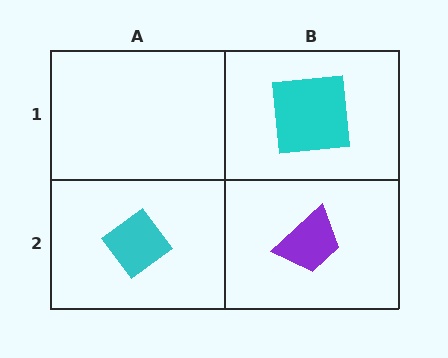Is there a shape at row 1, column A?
No, that cell is empty.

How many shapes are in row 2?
2 shapes.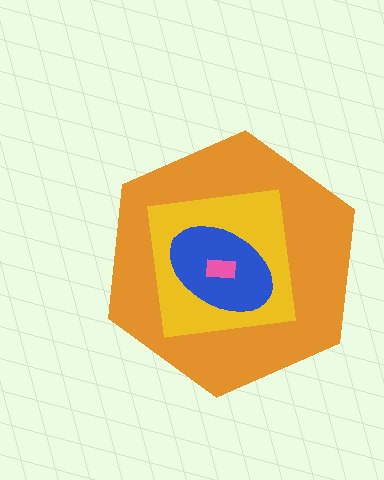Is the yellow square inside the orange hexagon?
Yes.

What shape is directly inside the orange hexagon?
The yellow square.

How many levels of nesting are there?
4.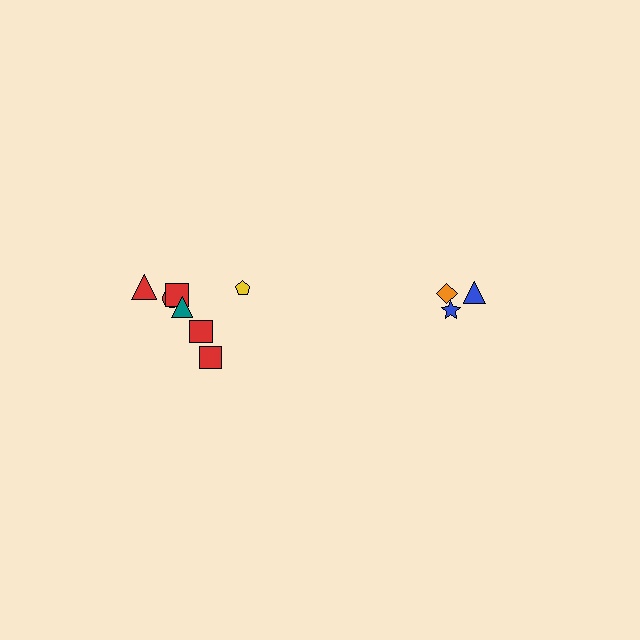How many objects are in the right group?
There are 3 objects.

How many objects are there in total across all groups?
There are 10 objects.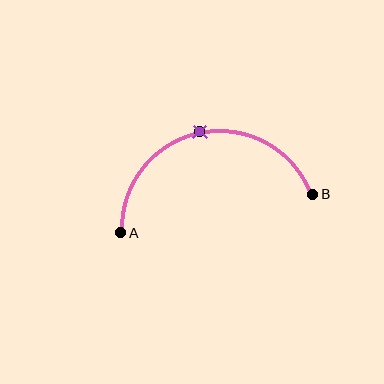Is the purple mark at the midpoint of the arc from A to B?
Yes. The purple mark lies on the arc at equal arc-length from both A and B — it is the arc midpoint.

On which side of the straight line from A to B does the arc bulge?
The arc bulges above the straight line connecting A and B.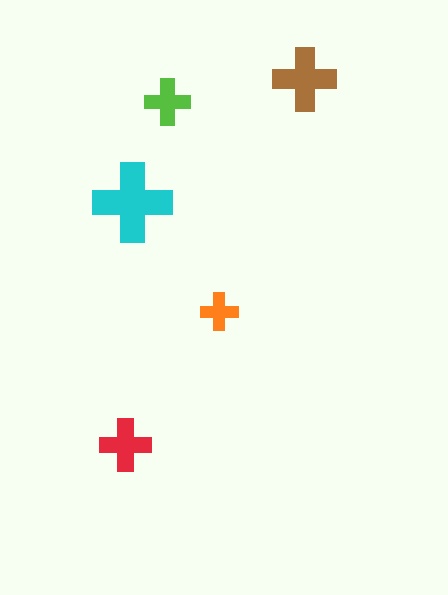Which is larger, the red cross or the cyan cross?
The cyan one.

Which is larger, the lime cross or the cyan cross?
The cyan one.